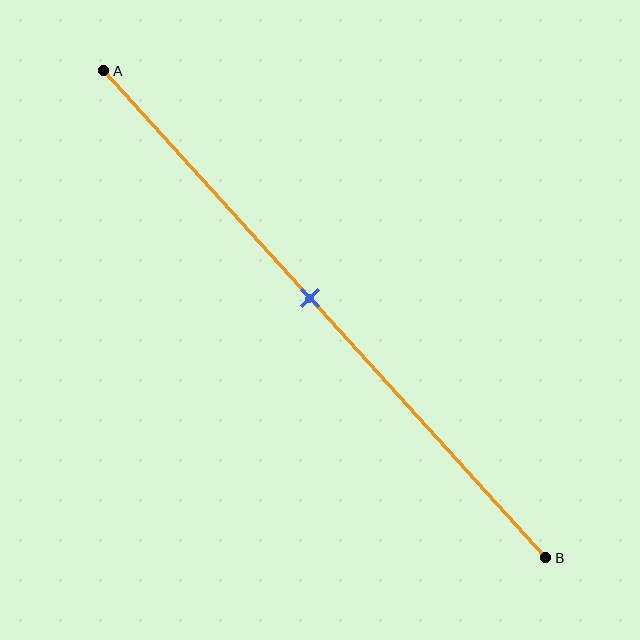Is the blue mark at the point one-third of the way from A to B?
No, the mark is at about 45% from A, not at the 33% one-third point.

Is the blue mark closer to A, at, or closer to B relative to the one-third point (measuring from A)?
The blue mark is closer to point B than the one-third point of segment AB.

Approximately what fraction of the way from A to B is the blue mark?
The blue mark is approximately 45% of the way from A to B.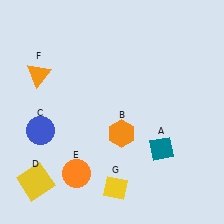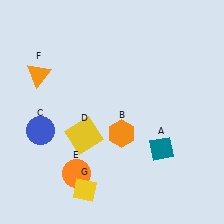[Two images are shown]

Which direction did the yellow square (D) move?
The yellow square (D) moved right.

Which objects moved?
The objects that moved are: the yellow square (D), the yellow diamond (G).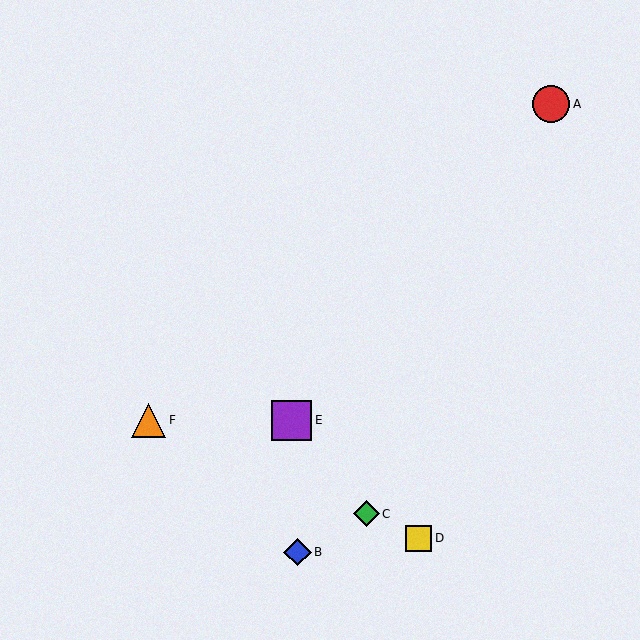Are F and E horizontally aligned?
Yes, both are at y≈420.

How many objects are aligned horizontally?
2 objects (E, F) are aligned horizontally.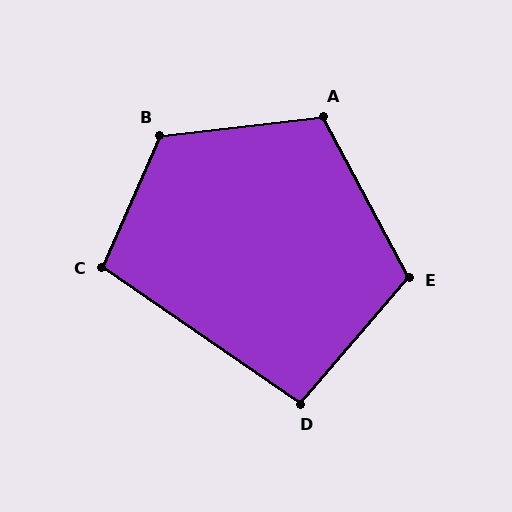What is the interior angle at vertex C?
Approximately 101 degrees (obtuse).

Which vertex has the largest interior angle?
B, at approximately 120 degrees.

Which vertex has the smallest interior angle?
D, at approximately 96 degrees.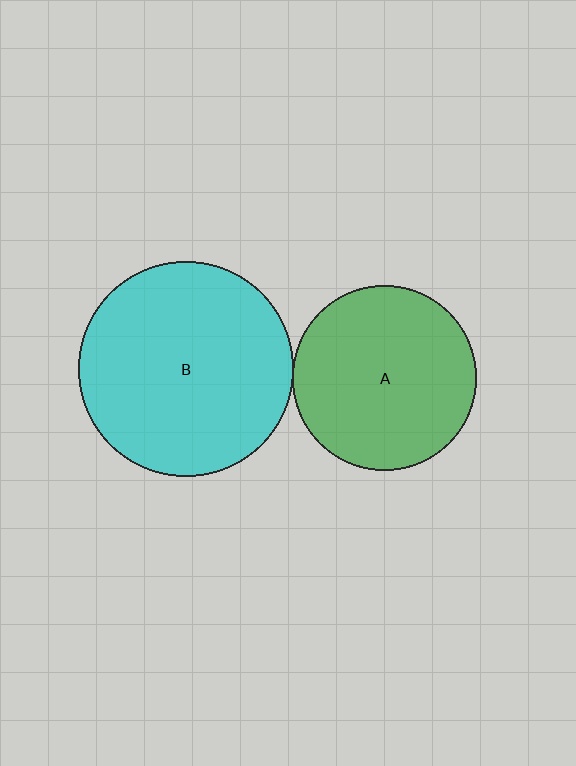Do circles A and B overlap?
Yes.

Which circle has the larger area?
Circle B (cyan).